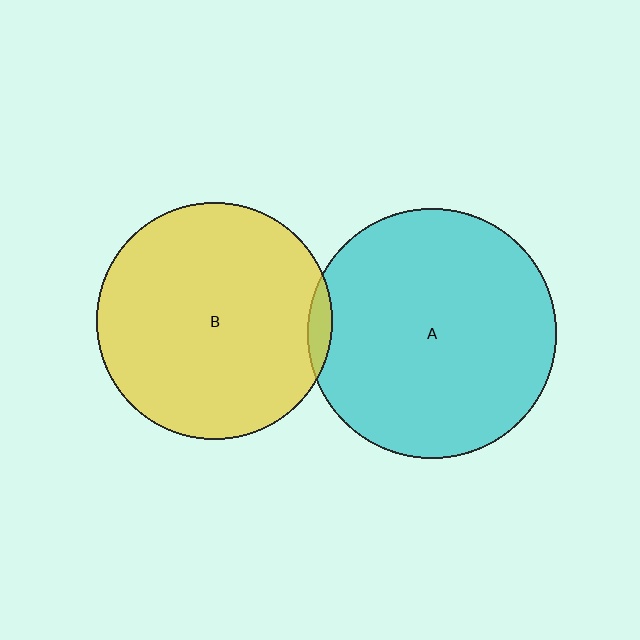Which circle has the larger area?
Circle A (cyan).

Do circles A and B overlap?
Yes.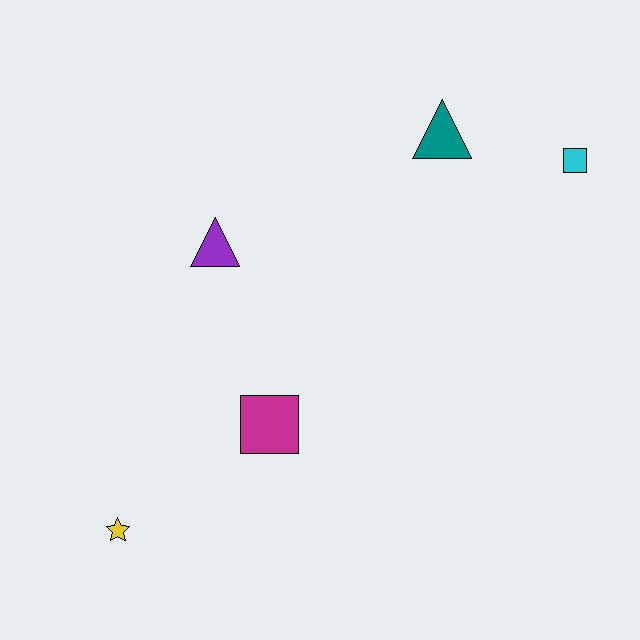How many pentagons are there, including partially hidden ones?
There are no pentagons.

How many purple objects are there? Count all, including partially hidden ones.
There is 1 purple object.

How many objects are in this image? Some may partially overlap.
There are 5 objects.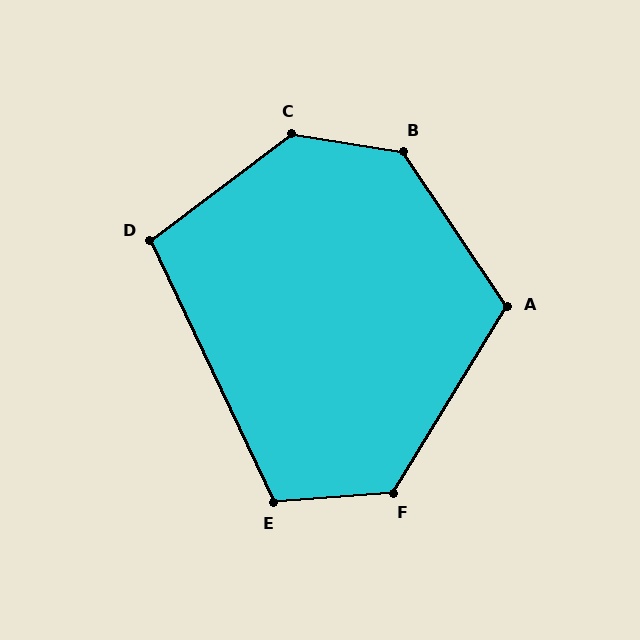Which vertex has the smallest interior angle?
D, at approximately 101 degrees.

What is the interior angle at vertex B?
Approximately 133 degrees (obtuse).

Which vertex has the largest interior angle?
C, at approximately 134 degrees.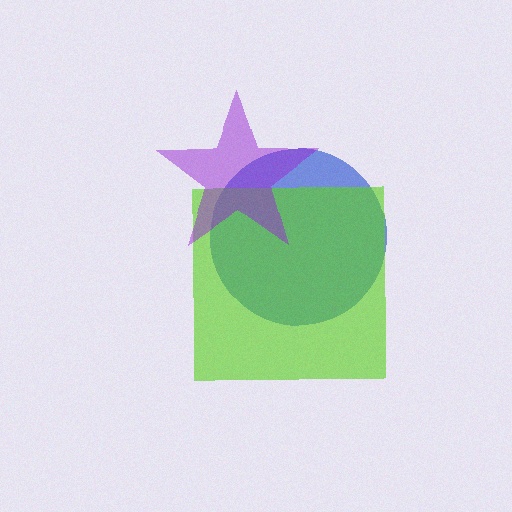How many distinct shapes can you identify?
There are 3 distinct shapes: a blue circle, a lime square, a purple star.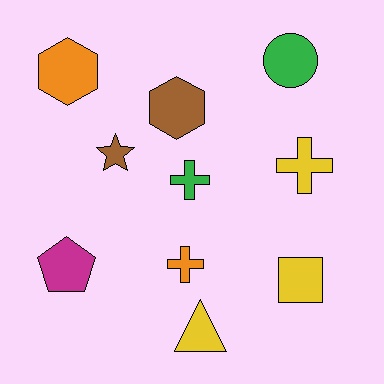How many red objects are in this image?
There are no red objects.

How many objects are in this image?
There are 10 objects.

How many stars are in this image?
There is 1 star.